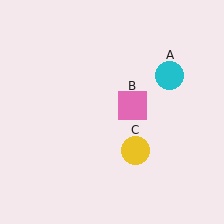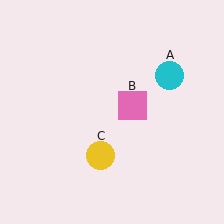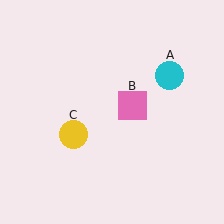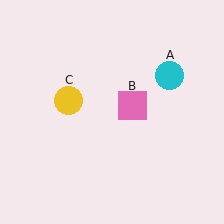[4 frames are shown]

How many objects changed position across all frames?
1 object changed position: yellow circle (object C).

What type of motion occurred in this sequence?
The yellow circle (object C) rotated clockwise around the center of the scene.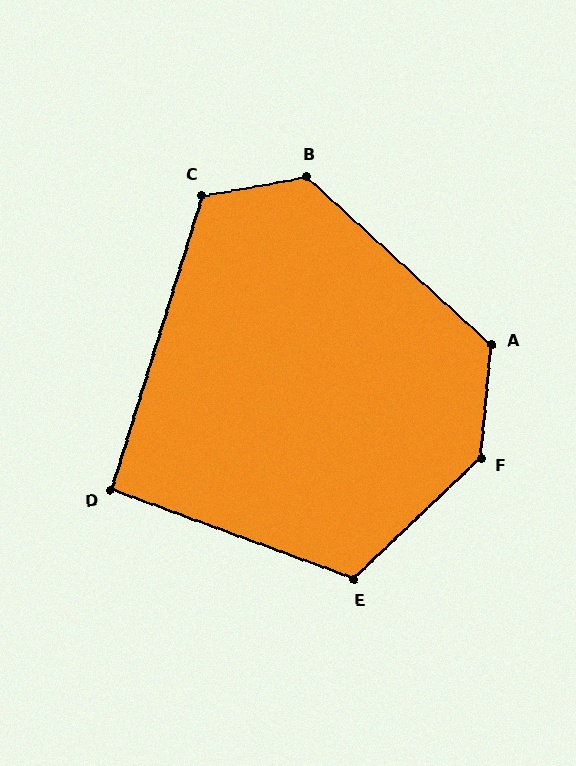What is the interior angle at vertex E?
Approximately 116 degrees (obtuse).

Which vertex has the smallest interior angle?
D, at approximately 93 degrees.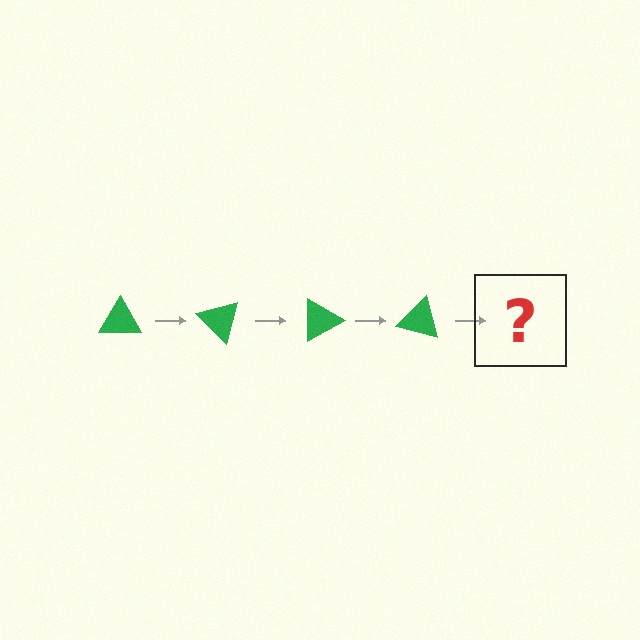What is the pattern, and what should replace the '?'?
The pattern is that the triangle rotates 45 degrees each step. The '?' should be a green triangle rotated 180 degrees.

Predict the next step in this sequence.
The next step is a green triangle rotated 180 degrees.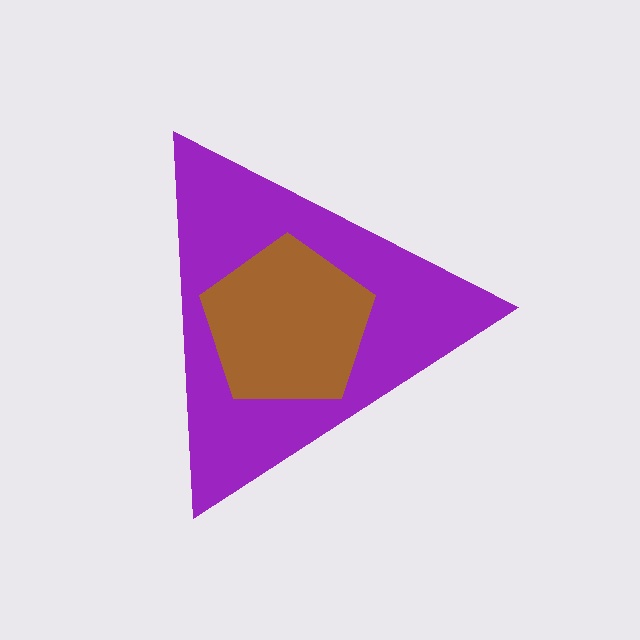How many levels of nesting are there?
2.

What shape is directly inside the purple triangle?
The brown pentagon.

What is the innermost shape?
The brown pentagon.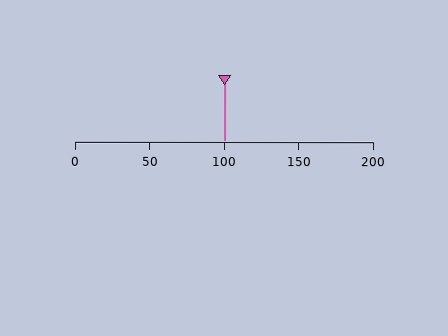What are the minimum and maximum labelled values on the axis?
The axis runs from 0 to 200.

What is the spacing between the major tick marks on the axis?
The major ticks are spaced 50 apart.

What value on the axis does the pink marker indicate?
The marker indicates approximately 100.